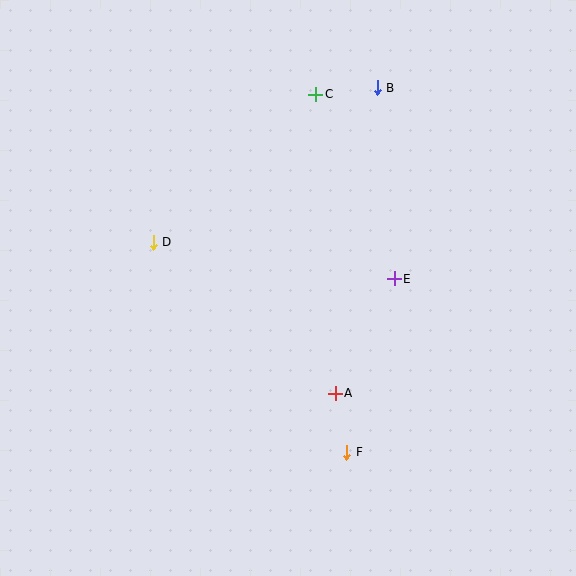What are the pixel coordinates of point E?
Point E is at (394, 279).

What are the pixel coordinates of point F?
Point F is at (347, 452).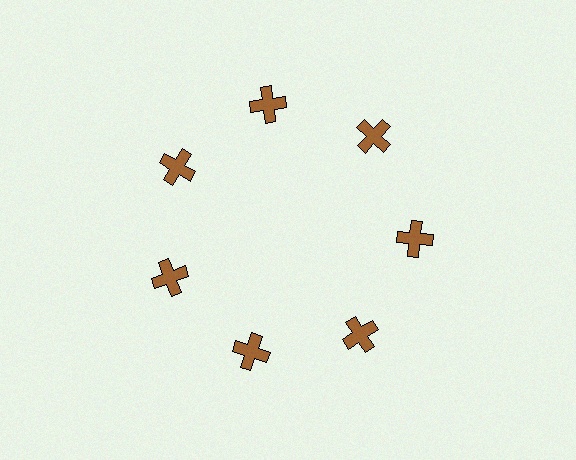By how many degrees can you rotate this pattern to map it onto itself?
The pattern maps onto itself every 51 degrees of rotation.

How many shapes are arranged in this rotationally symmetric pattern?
There are 7 shapes, arranged in 7 groups of 1.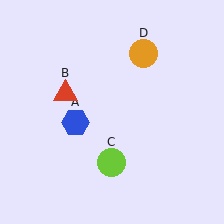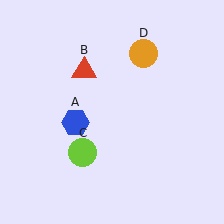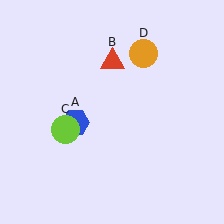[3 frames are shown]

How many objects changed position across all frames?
2 objects changed position: red triangle (object B), lime circle (object C).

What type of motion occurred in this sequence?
The red triangle (object B), lime circle (object C) rotated clockwise around the center of the scene.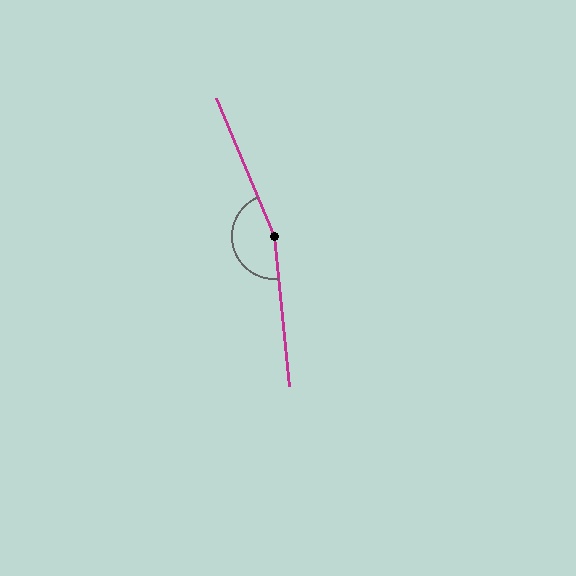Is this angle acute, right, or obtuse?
It is obtuse.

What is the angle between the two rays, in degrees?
Approximately 163 degrees.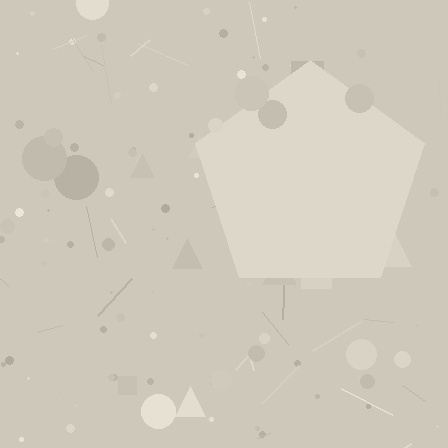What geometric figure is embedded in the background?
A pentagon is embedded in the background.